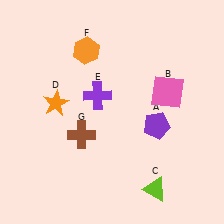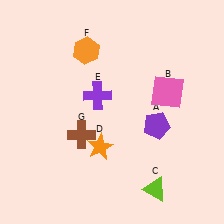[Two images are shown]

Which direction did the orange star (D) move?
The orange star (D) moved right.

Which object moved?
The orange star (D) moved right.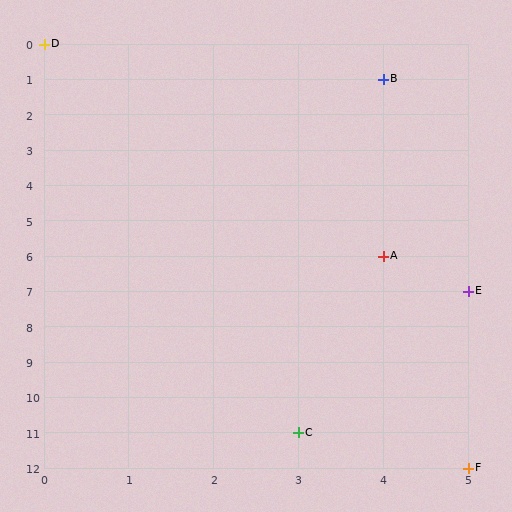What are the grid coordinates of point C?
Point C is at grid coordinates (3, 11).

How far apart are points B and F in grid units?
Points B and F are 1 column and 11 rows apart (about 11.0 grid units diagonally).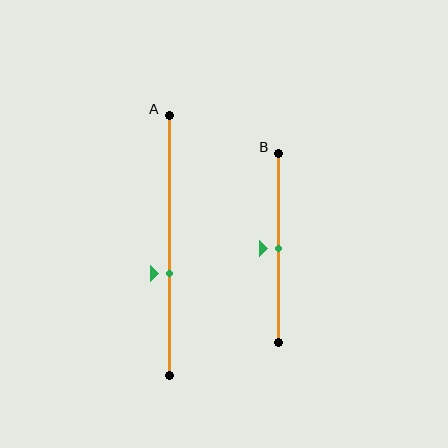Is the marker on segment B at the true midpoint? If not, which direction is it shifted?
Yes, the marker on segment B is at the true midpoint.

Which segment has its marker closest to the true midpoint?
Segment B has its marker closest to the true midpoint.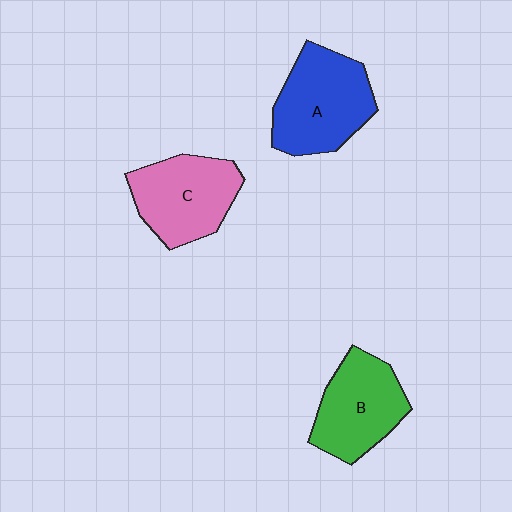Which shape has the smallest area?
Shape B (green).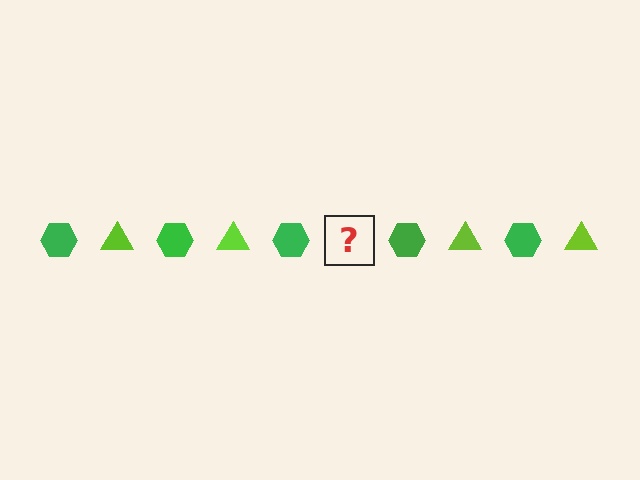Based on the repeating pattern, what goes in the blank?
The blank should be a lime triangle.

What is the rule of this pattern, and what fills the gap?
The rule is that the pattern alternates between green hexagon and lime triangle. The gap should be filled with a lime triangle.